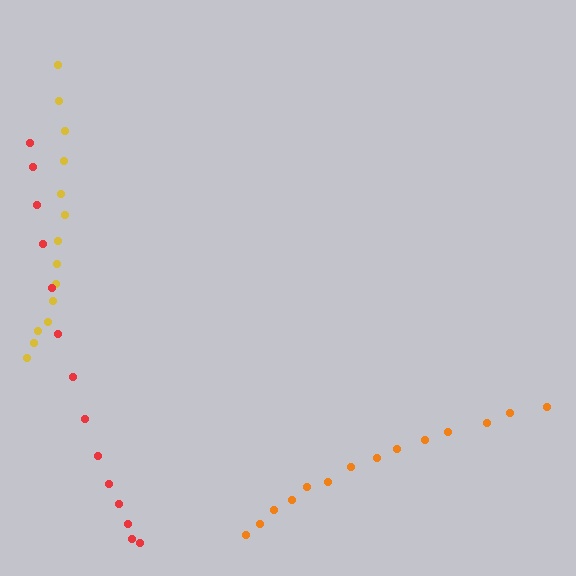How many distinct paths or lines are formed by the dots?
There are 3 distinct paths.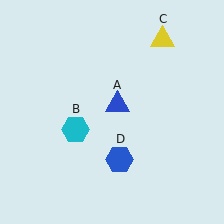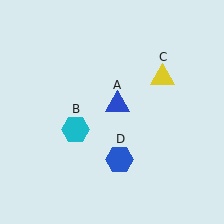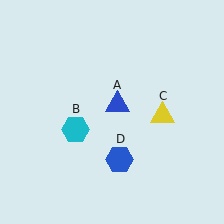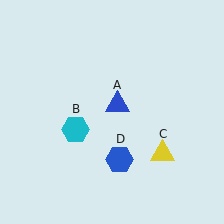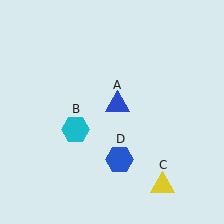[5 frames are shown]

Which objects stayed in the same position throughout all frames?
Blue triangle (object A) and cyan hexagon (object B) and blue hexagon (object D) remained stationary.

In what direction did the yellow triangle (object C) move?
The yellow triangle (object C) moved down.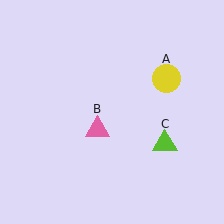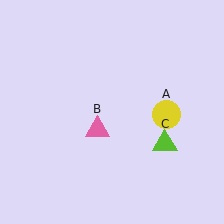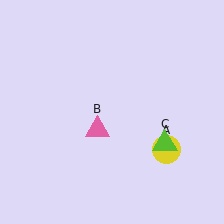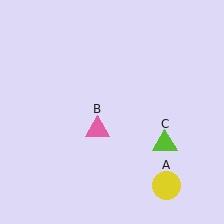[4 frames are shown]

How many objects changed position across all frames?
1 object changed position: yellow circle (object A).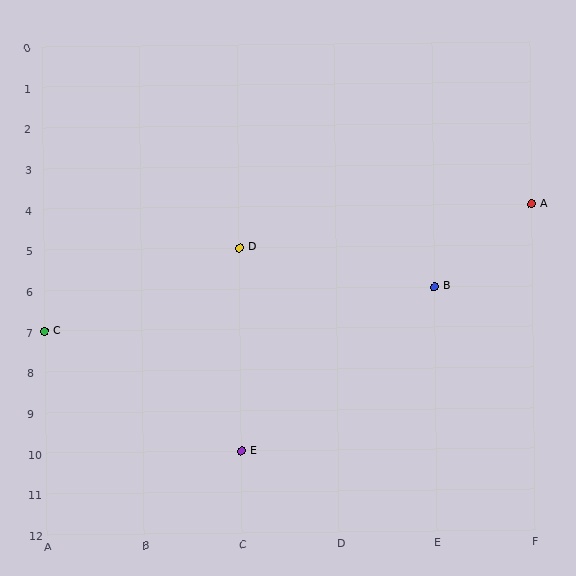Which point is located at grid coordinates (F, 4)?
Point A is at (F, 4).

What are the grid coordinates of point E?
Point E is at grid coordinates (C, 10).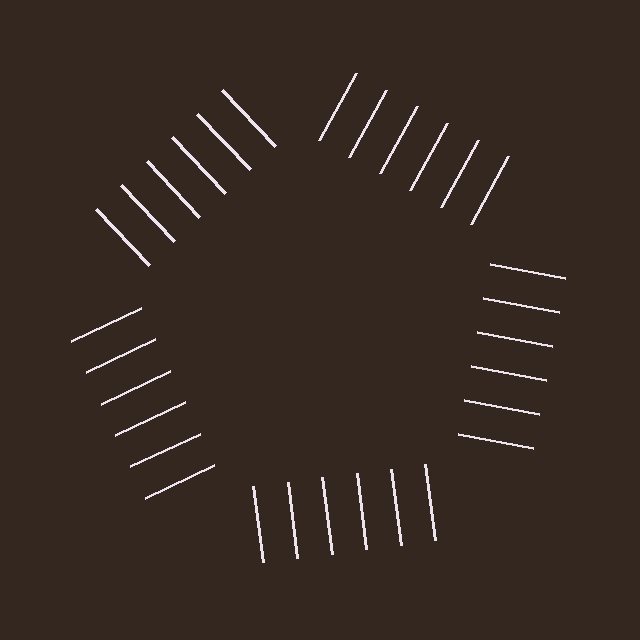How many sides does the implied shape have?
5 sides — the line-ends trace a pentagon.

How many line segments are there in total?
30 — 6 along each of the 5 edges.